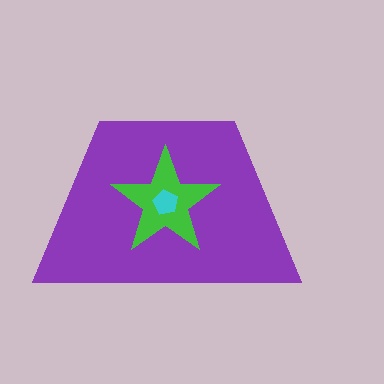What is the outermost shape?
The purple trapezoid.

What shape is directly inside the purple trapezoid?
The green star.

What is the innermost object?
The cyan pentagon.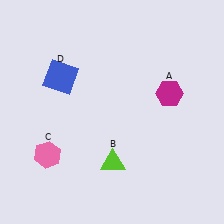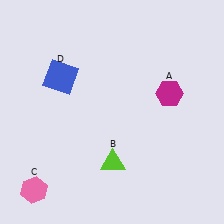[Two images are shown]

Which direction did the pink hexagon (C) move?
The pink hexagon (C) moved down.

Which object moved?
The pink hexagon (C) moved down.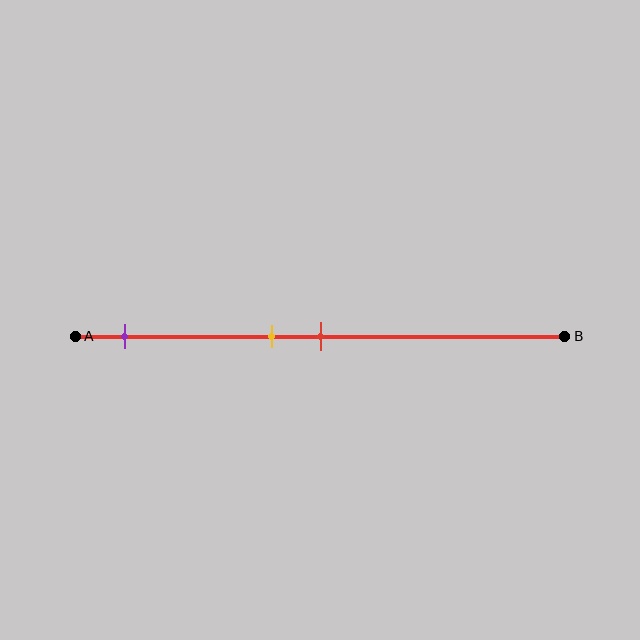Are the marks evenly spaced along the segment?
No, the marks are not evenly spaced.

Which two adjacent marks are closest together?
The yellow and red marks are the closest adjacent pair.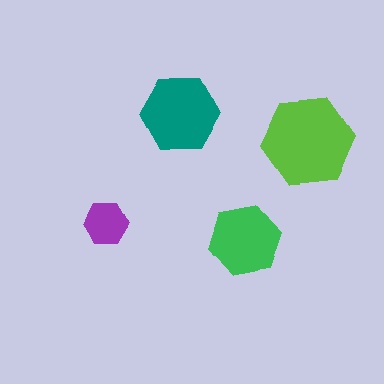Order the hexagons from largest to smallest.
the lime one, the teal one, the green one, the purple one.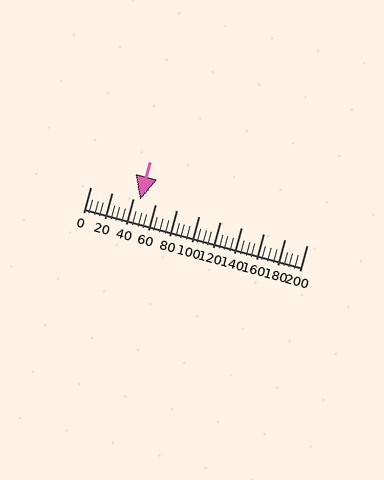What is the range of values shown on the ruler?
The ruler shows values from 0 to 200.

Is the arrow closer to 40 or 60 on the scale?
The arrow is closer to 40.